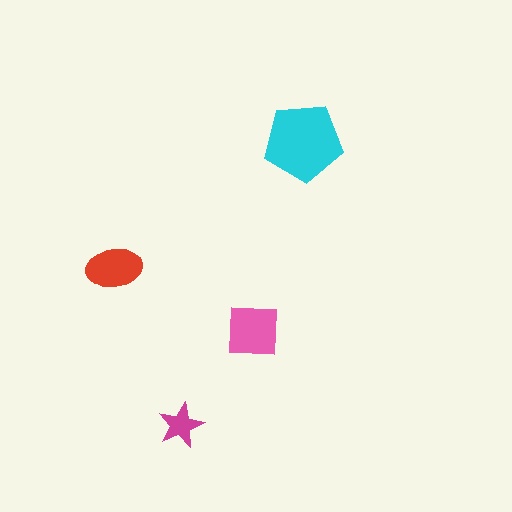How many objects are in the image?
There are 4 objects in the image.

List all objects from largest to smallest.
The cyan pentagon, the pink square, the red ellipse, the magenta star.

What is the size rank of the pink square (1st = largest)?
2nd.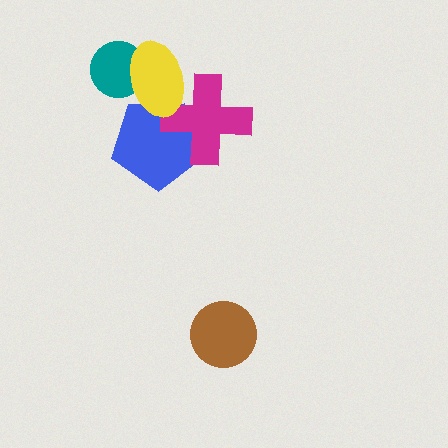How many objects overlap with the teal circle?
1 object overlaps with the teal circle.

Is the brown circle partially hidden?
No, no other shape covers it.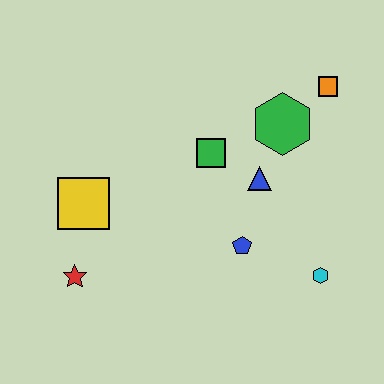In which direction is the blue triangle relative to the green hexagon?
The blue triangle is below the green hexagon.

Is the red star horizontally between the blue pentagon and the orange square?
No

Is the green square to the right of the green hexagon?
No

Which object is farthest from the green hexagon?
The red star is farthest from the green hexagon.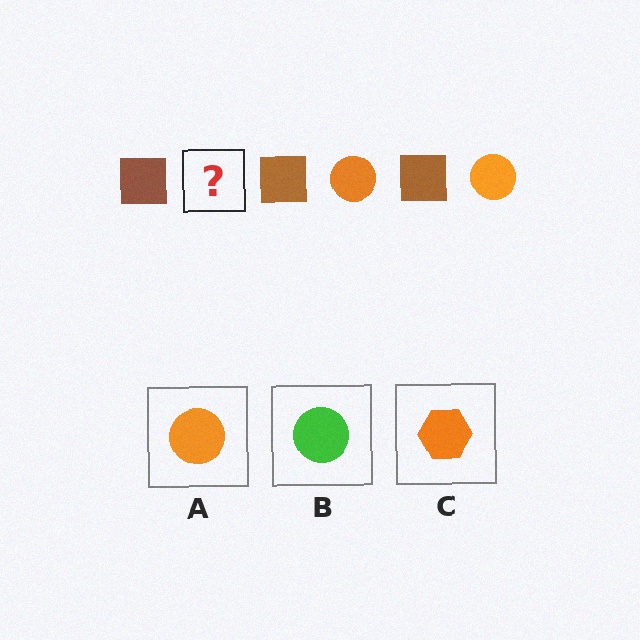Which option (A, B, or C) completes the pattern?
A.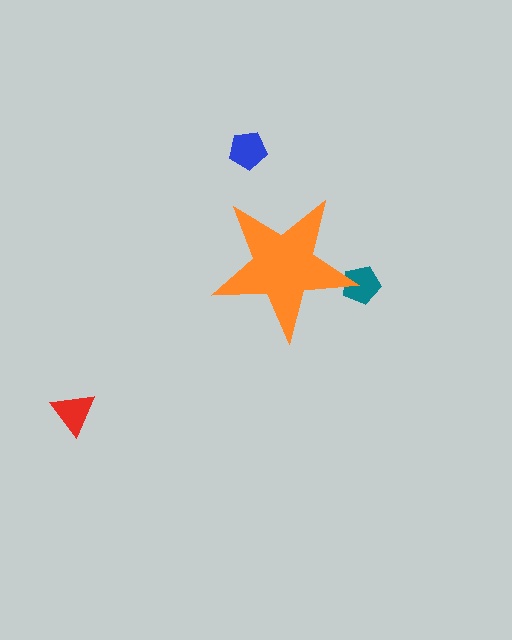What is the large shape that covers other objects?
An orange star.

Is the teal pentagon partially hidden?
Yes, the teal pentagon is partially hidden behind the orange star.